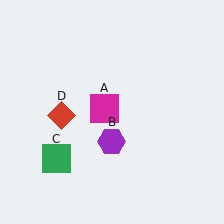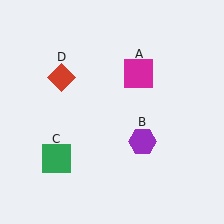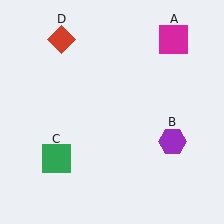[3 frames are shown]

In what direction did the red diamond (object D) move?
The red diamond (object D) moved up.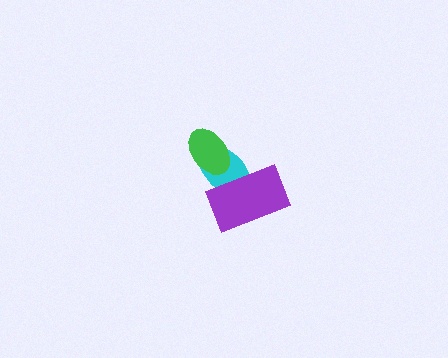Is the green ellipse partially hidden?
No, no other shape covers it.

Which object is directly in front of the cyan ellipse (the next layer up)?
The purple rectangle is directly in front of the cyan ellipse.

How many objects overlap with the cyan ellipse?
2 objects overlap with the cyan ellipse.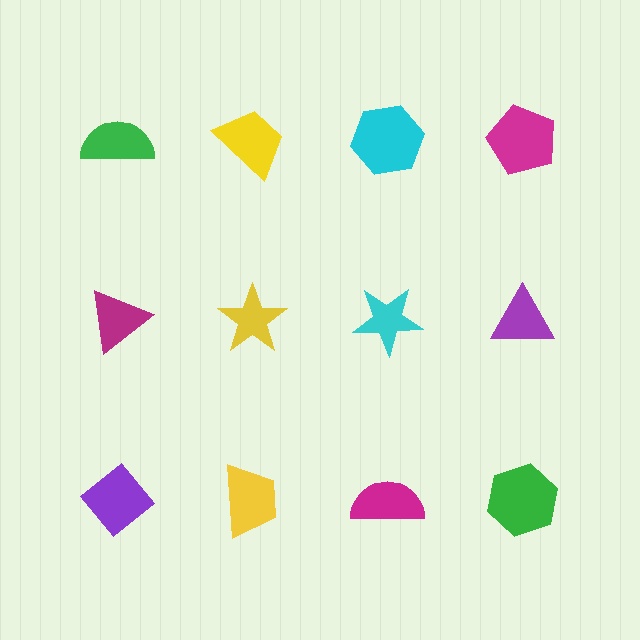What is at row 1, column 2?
A yellow trapezoid.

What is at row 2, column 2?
A yellow star.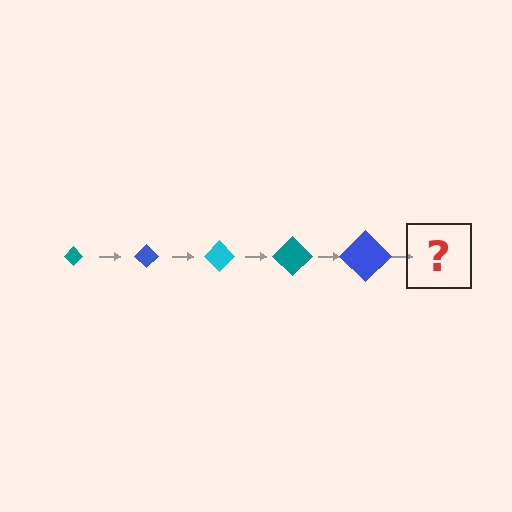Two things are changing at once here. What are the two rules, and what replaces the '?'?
The two rules are that the diamond grows larger each step and the color cycles through teal, blue, and cyan. The '?' should be a cyan diamond, larger than the previous one.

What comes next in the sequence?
The next element should be a cyan diamond, larger than the previous one.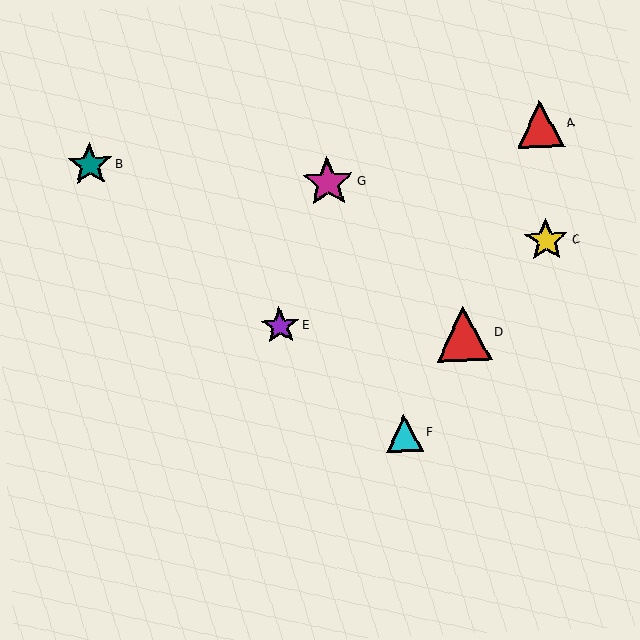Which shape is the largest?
The red triangle (labeled D) is the largest.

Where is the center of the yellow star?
The center of the yellow star is at (546, 240).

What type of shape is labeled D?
Shape D is a red triangle.